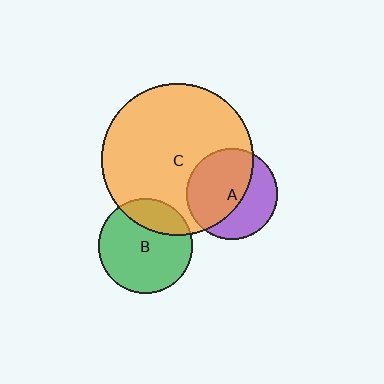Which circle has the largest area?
Circle C (orange).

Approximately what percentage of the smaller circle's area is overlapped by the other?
Approximately 25%.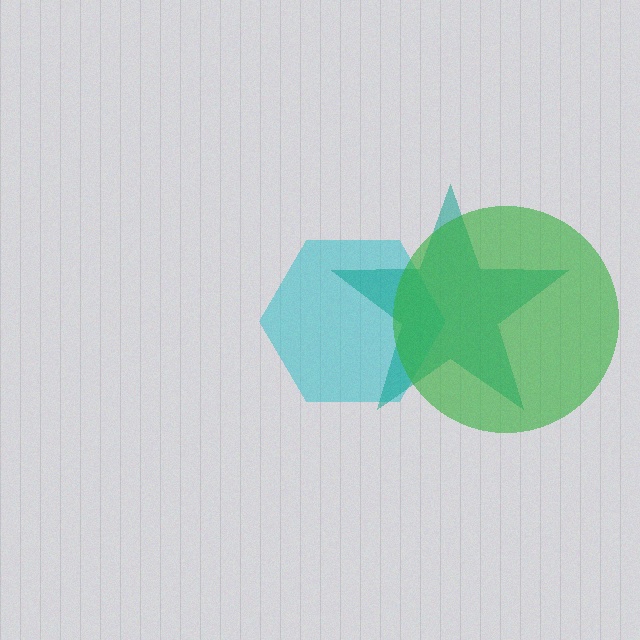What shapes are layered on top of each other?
The layered shapes are: a cyan hexagon, a teal star, a green circle.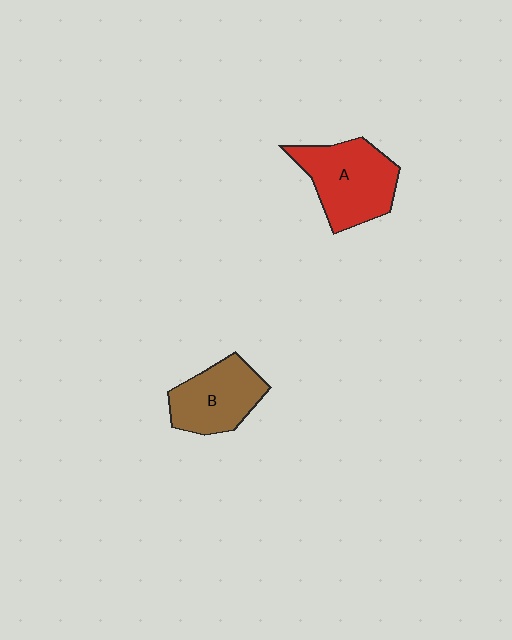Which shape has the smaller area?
Shape B (brown).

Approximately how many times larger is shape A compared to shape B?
Approximately 1.2 times.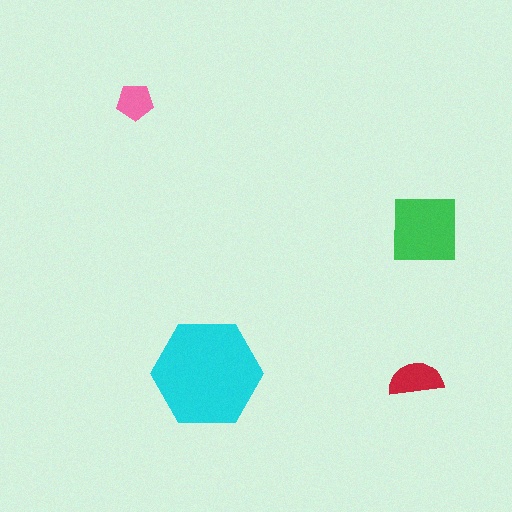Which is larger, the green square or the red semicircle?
The green square.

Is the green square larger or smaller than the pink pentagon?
Larger.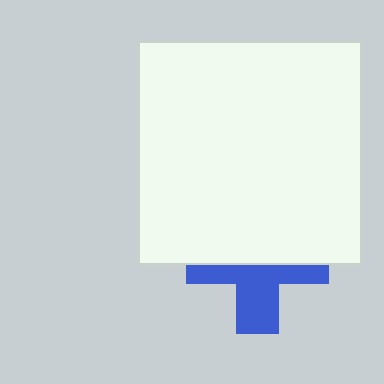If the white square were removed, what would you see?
You would see the complete blue cross.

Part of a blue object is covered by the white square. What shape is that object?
It is a cross.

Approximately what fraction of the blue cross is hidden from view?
Roughly 55% of the blue cross is hidden behind the white square.